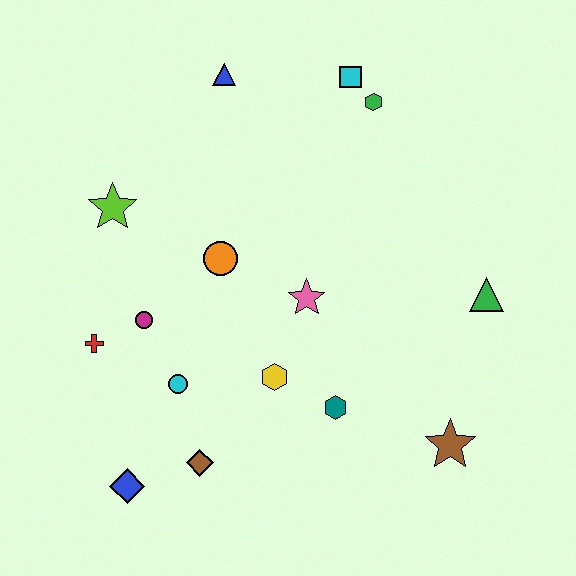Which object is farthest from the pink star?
The blue diamond is farthest from the pink star.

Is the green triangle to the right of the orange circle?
Yes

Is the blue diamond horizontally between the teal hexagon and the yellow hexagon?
No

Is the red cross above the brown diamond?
Yes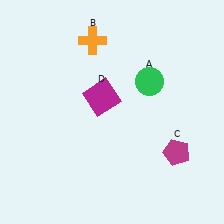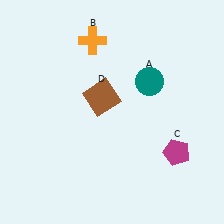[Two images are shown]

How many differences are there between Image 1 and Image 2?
There are 2 differences between the two images.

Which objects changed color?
A changed from green to teal. D changed from magenta to brown.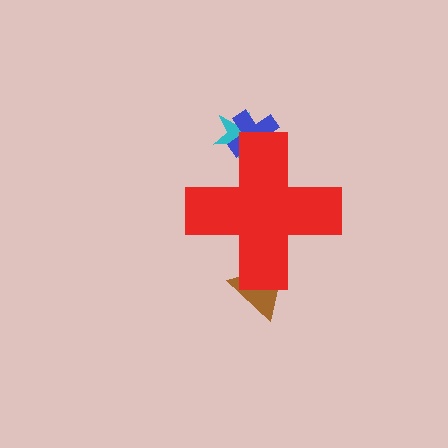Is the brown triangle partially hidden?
Yes, the brown triangle is partially hidden behind the red cross.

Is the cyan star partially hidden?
Yes, the cyan star is partially hidden behind the red cross.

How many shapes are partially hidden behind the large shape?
3 shapes are partially hidden.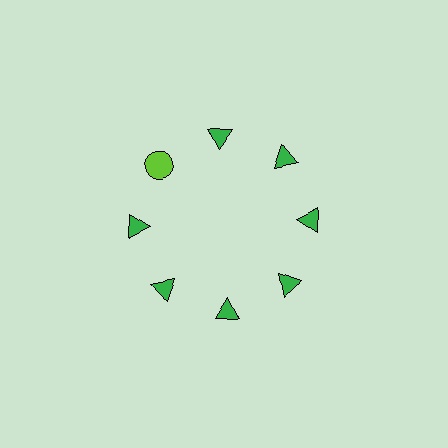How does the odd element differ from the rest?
It differs in both color (lime instead of green) and shape (circle instead of triangle).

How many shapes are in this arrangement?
There are 8 shapes arranged in a ring pattern.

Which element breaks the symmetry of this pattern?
The lime circle at roughly the 10 o'clock position breaks the symmetry. All other shapes are green triangles.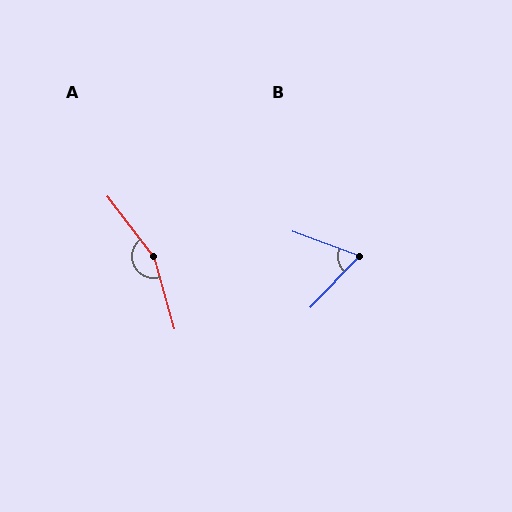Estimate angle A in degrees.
Approximately 159 degrees.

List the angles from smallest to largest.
B (67°), A (159°).